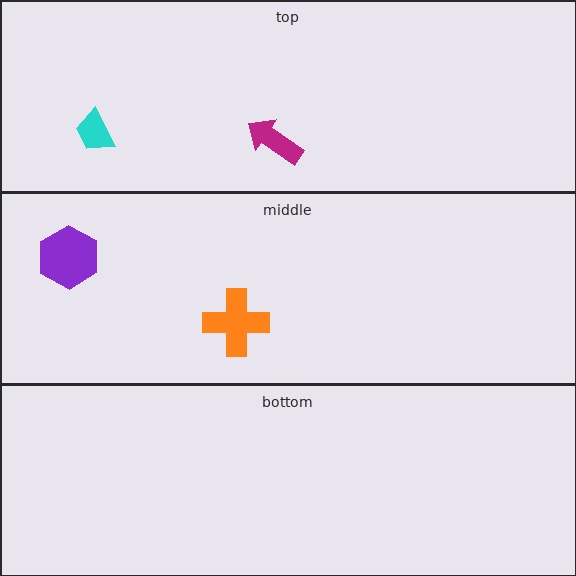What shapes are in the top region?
The magenta arrow, the cyan trapezoid.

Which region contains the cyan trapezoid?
The top region.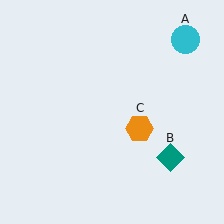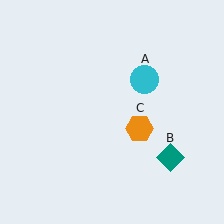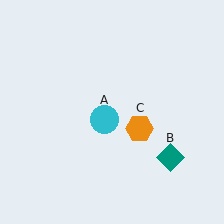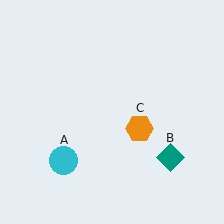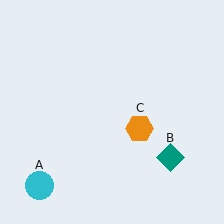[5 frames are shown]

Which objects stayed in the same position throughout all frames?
Teal diamond (object B) and orange hexagon (object C) remained stationary.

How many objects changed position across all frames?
1 object changed position: cyan circle (object A).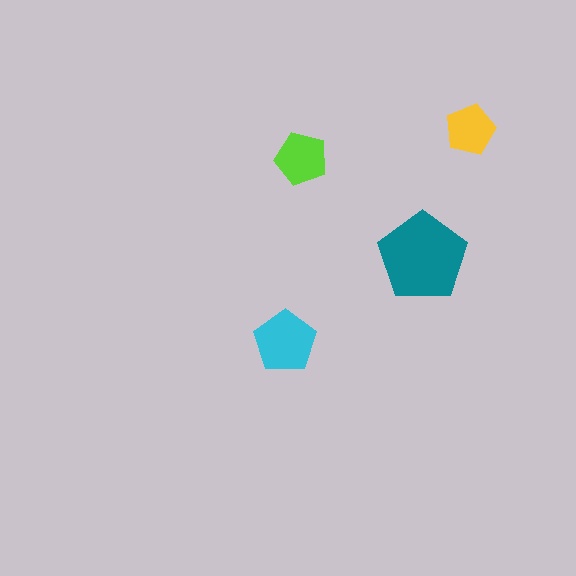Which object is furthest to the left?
The cyan pentagon is leftmost.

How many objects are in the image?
There are 4 objects in the image.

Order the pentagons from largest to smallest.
the teal one, the cyan one, the lime one, the yellow one.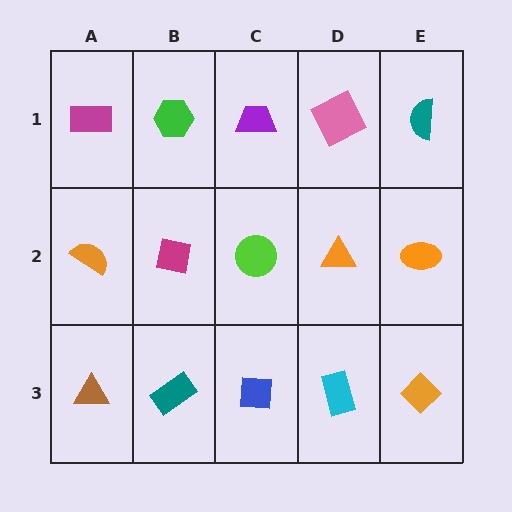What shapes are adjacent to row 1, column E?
An orange ellipse (row 2, column E), a pink square (row 1, column D).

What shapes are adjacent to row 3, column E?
An orange ellipse (row 2, column E), a cyan rectangle (row 3, column D).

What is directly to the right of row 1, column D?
A teal semicircle.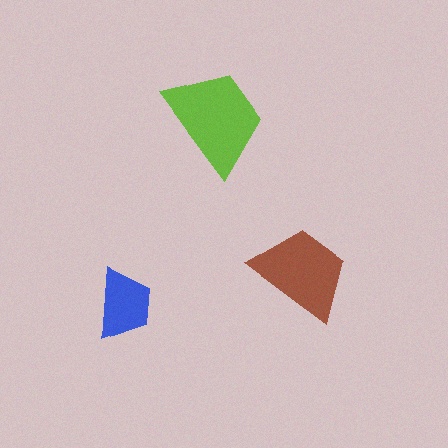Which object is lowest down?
The blue trapezoid is bottommost.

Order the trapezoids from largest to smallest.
the lime one, the brown one, the blue one.